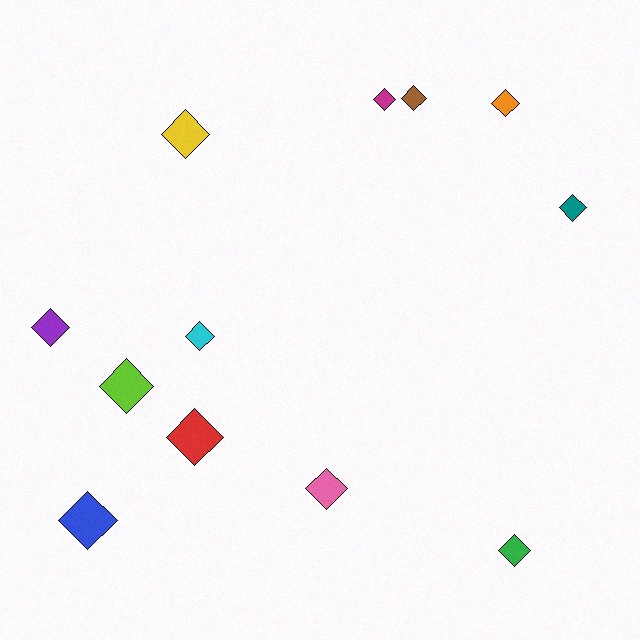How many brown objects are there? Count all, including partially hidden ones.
There is 1 brown object.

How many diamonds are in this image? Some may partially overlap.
There are 12 diamonds.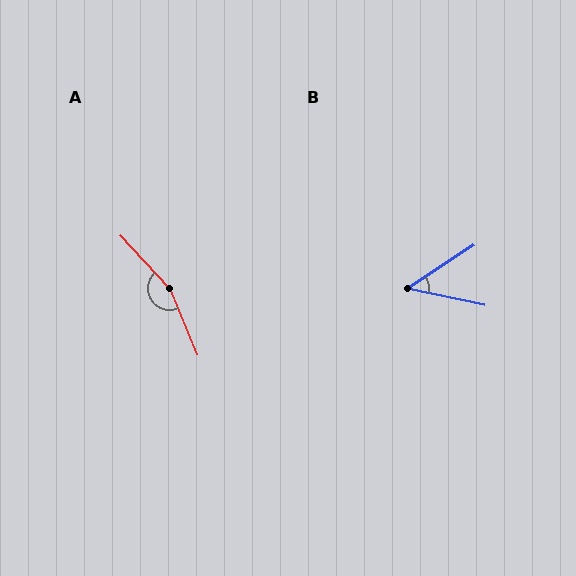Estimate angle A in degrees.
Approximately 160 degrees.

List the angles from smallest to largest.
B (45°), A (160°).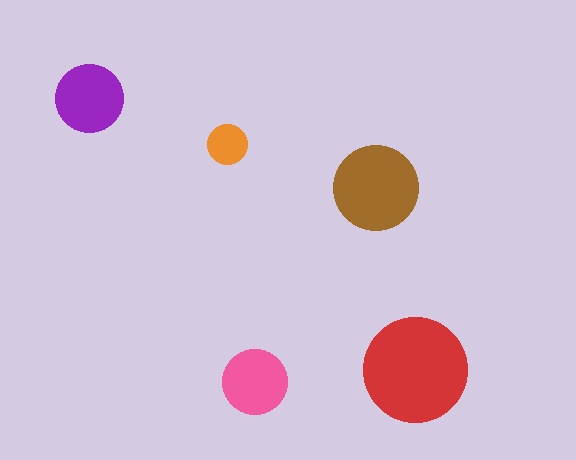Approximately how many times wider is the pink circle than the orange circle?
About 1.5 times wider.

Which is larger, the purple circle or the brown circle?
The brown one.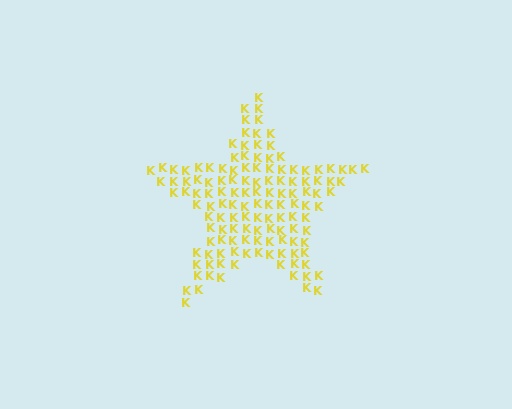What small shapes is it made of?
It is made of small letter K's.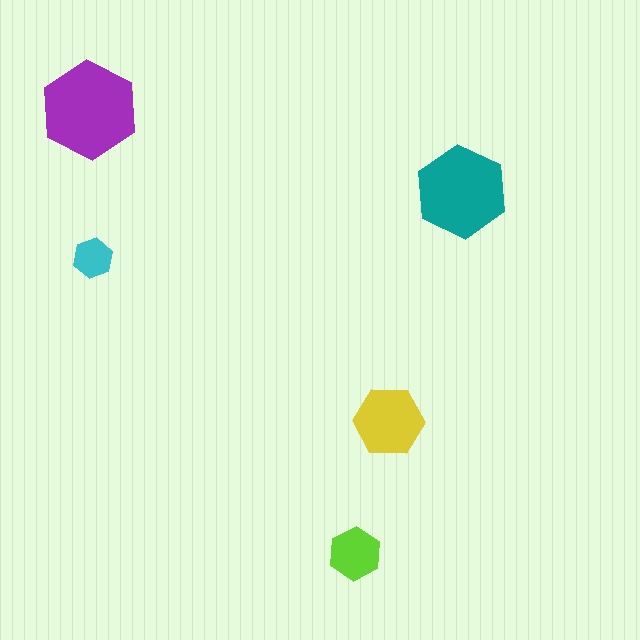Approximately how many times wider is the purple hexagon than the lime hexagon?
About 2 times wider.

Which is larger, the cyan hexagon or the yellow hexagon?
The yellow one.